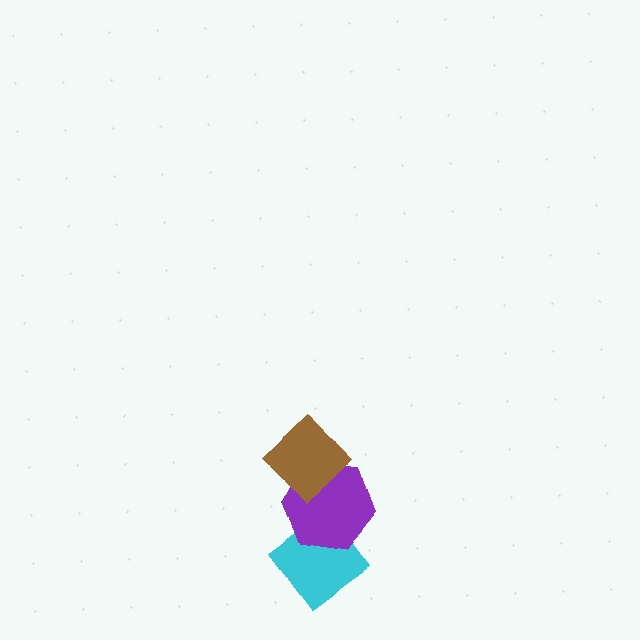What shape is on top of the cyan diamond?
The purple hexagon is on top of the cyan diamond.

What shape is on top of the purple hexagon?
The brown diamond is on top of the purple hexagon.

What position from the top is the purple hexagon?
The purple hexagon is 2nd from the top.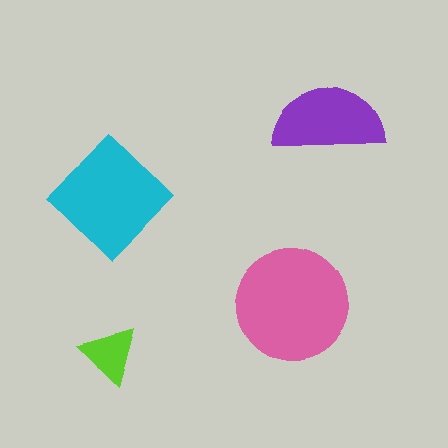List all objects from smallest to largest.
The lime triangle, the purple semicircle, the cyan diamond, the pink circle.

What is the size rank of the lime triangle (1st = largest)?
4th.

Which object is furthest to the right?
The purple semicircle is rightmost.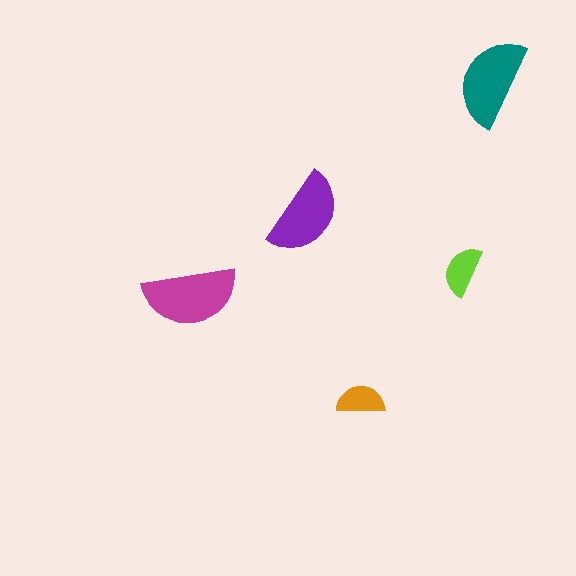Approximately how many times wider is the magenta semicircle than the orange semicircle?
About 2 times wider.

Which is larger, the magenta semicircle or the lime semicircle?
The magenta one.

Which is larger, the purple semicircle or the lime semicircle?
The purple one.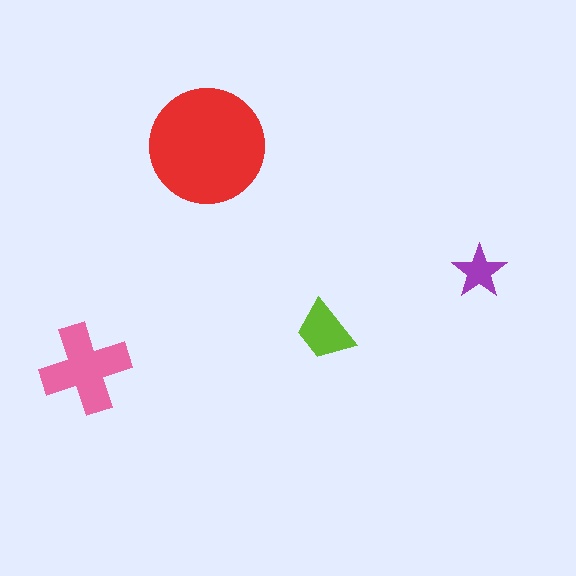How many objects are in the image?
There are 4 objects in the image.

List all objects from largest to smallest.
The red circle, the pink cross, the lime trapezoid, the purple star.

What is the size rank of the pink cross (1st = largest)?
2nd.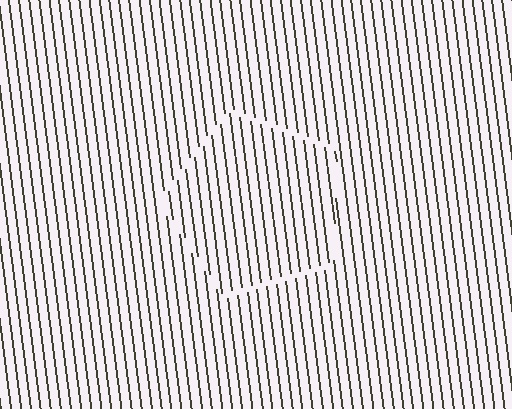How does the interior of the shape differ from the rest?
The interior of the shape contains the same grating, shifted by half a period — the contour is defined by the phase discontinuity where line-ends from the inner and outer gratings abut.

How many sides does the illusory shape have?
5 sides — the line-ends trace a pentagon.